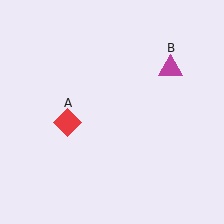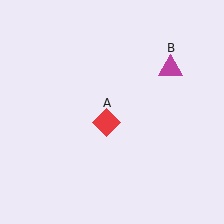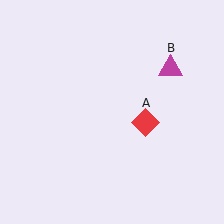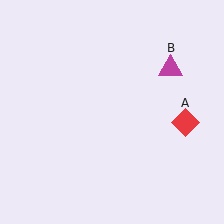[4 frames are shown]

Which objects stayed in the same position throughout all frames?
Magenta triangle (object B) remained stationary.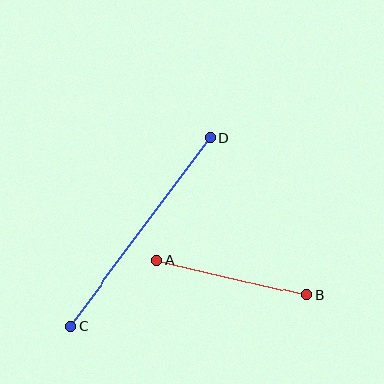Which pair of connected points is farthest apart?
Points C and D are farthest apart.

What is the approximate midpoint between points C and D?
The midpoint is at approximately (140, 232) pixels.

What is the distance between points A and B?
The distance is approximately 153 pixels.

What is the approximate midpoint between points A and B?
The midpoint is at approximately (232, 278) pixels.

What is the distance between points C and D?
The distance is approximately 234 pixels.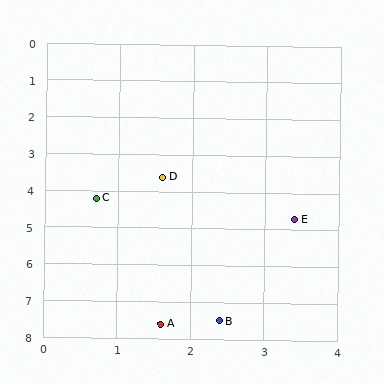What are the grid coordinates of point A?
Point A is at approximately (1.6, 7.6).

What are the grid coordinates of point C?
Point C is at approximately (0.7, 4.2).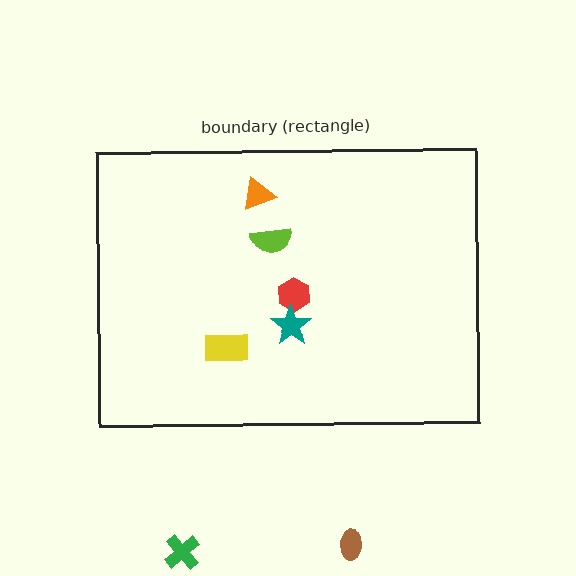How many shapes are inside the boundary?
5 inside, 2 outside.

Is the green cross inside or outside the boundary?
Outside.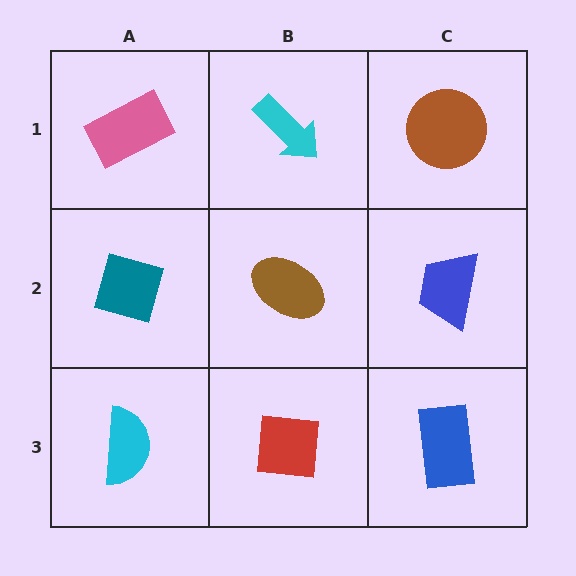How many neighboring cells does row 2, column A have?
3.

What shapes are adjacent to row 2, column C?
A brown circle (row 1, column C), a blue rectangle (row 3, column C), a brown ellipse (row 2, column B).